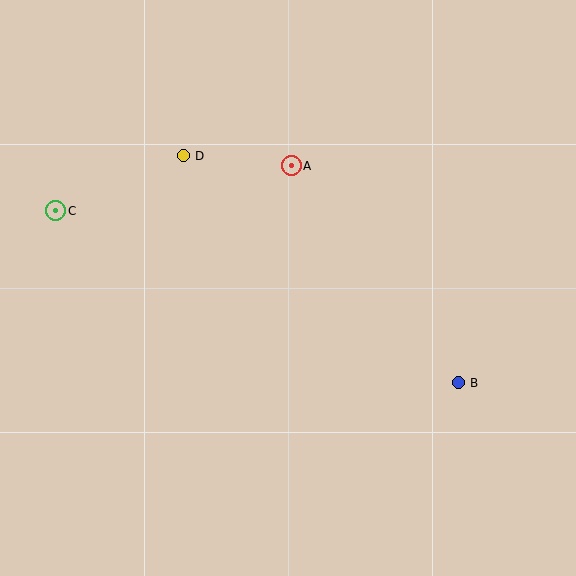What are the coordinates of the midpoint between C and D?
The midpoint between C and D is at (120, 183).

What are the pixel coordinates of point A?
Point A is at (291, 166).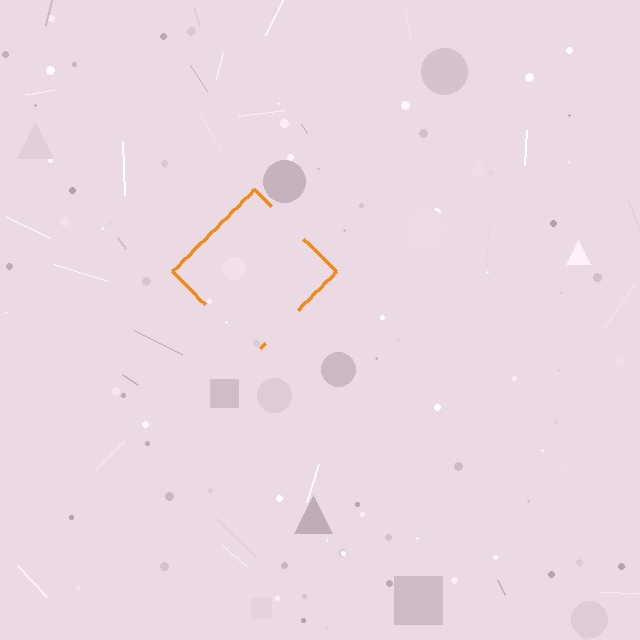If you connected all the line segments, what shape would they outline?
They would outline a diamond.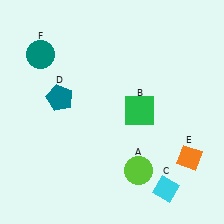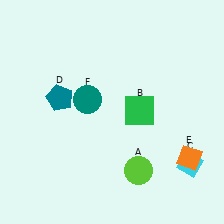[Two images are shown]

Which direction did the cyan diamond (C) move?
The cyan diamond (C) moved up.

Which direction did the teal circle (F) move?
The teal circle (F) moved right.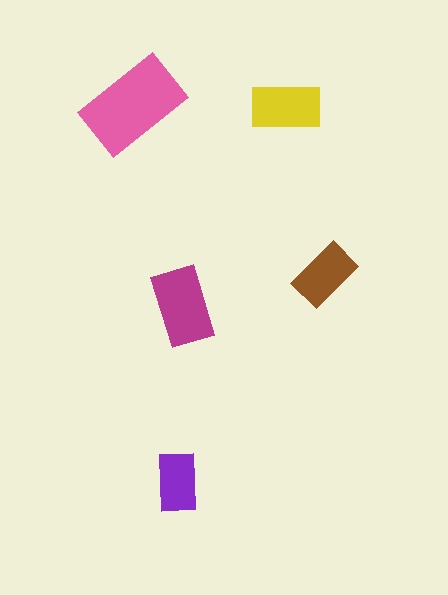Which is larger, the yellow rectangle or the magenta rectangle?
The magenta one.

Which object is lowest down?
The purple rectangle is bottommost.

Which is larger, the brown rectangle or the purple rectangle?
The brown one.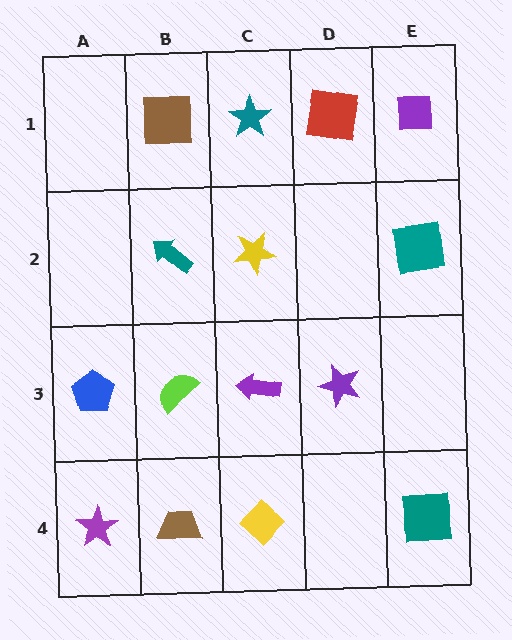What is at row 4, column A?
A purple star.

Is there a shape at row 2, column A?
No, that cell is empty.